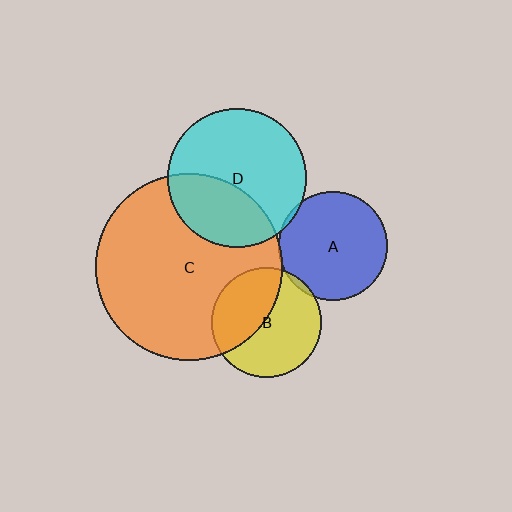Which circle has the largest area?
Circle C (orange).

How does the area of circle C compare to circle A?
Approximately 3.0 times.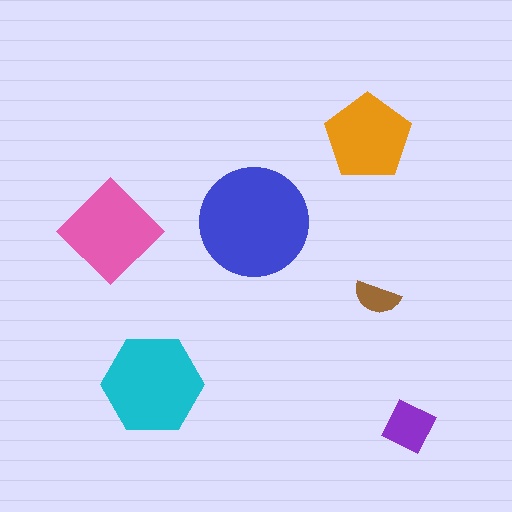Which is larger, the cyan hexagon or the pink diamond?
The cyan hexagon.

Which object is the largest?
The blue circle.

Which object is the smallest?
The brown semicircle.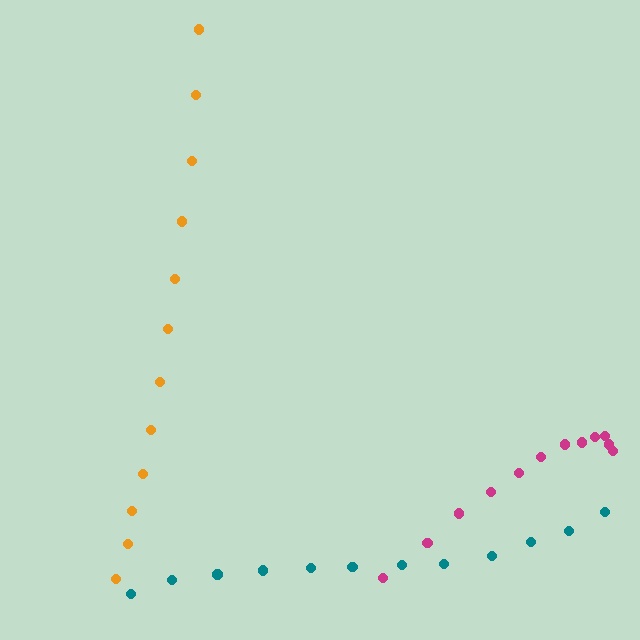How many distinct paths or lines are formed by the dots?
There are 3 distinct paths.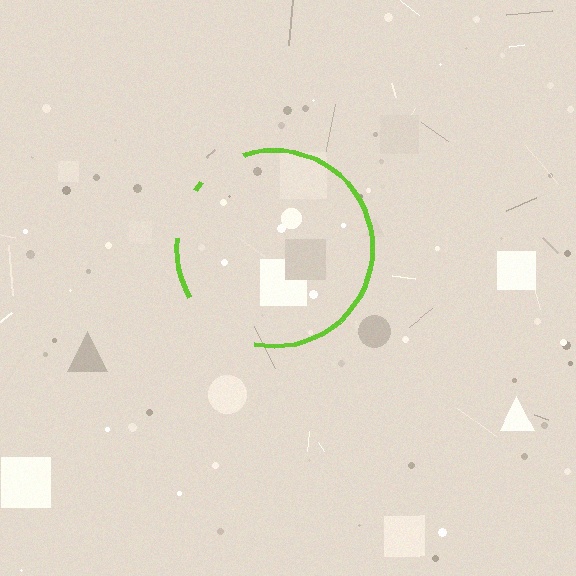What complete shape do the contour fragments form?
The contour fragments form a circle.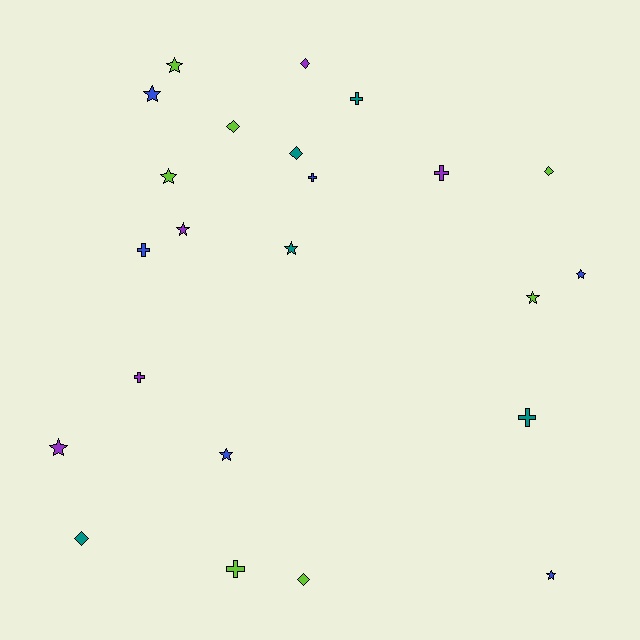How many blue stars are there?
There are 4 blue stars.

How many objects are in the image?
There are 23 objects.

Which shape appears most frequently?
Star, with 10 objects.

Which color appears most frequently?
Lime, with 7 objects.